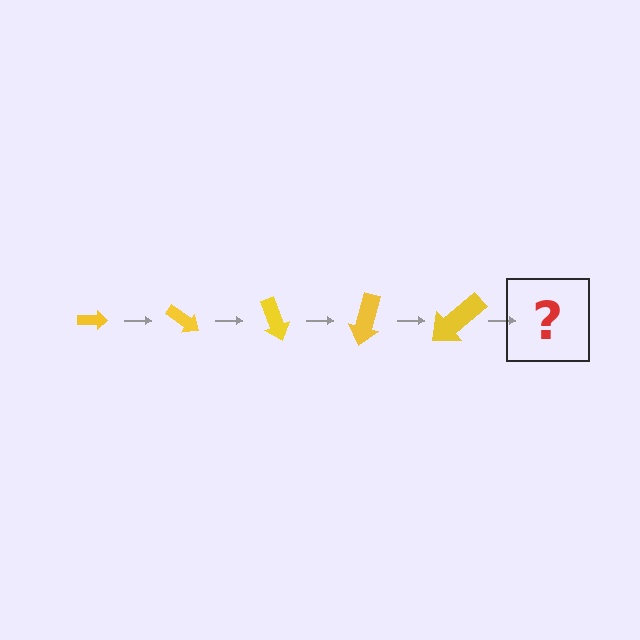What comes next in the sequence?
The next element should be an arrow, larger than the previous one and rotated 175 degrees from the start.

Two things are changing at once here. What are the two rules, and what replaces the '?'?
The two rules are that the arrow grows larger each step and it rotates 35 degrees each step. The '?' should be an arrow, larger than the previous one and rotated 175 degrees from the start.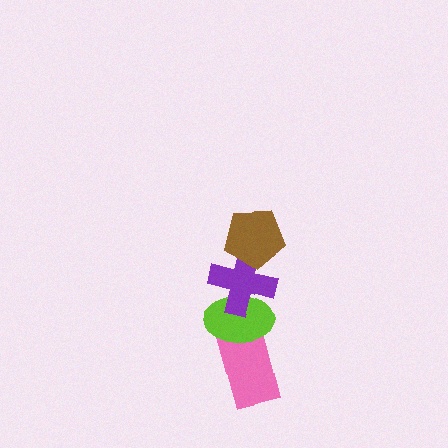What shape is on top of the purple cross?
The brown pentagon is on top of the purple cross.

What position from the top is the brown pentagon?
The brown pentagon is 1st from the top.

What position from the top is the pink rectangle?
The pink rectangle is 4th from the top.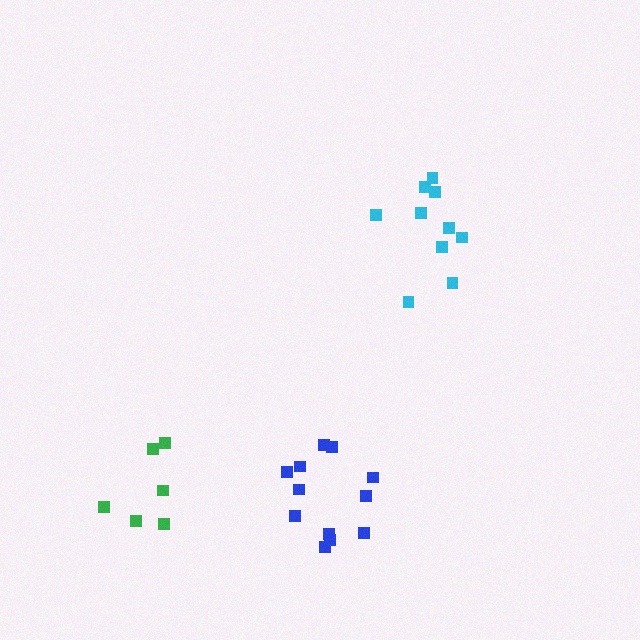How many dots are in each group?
Group 1: 12 dots, Group 2: 10 dots, Group 3: 6 dots (28 total).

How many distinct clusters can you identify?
There are 3 distinct clusters.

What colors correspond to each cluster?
The clusters are colored: blue, cyan, green.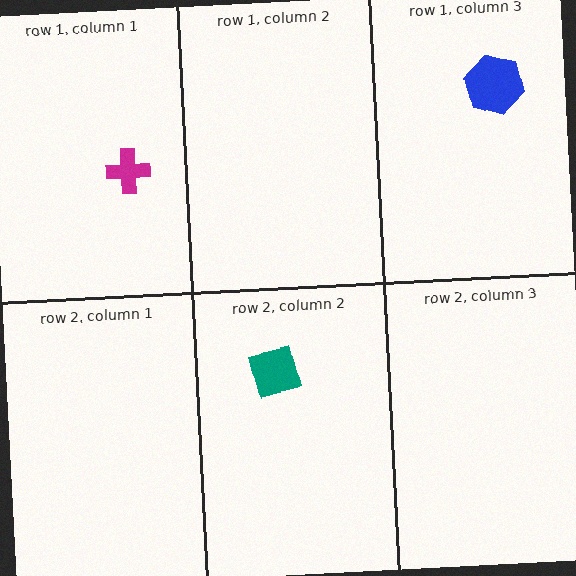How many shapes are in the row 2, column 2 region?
1.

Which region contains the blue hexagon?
The row 1, column 3 region.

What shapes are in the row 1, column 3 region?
The blue hexagon.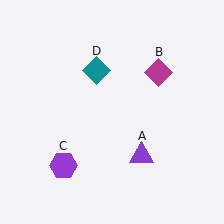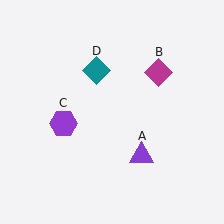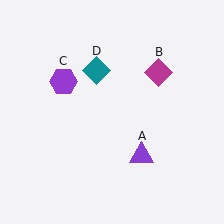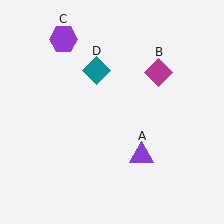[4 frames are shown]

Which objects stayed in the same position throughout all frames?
Purple triangle (object A) and magenta diamond (object B) and teal diamond (object D) remained stationary.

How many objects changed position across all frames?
1 object changed position: purple hexagon (object C).